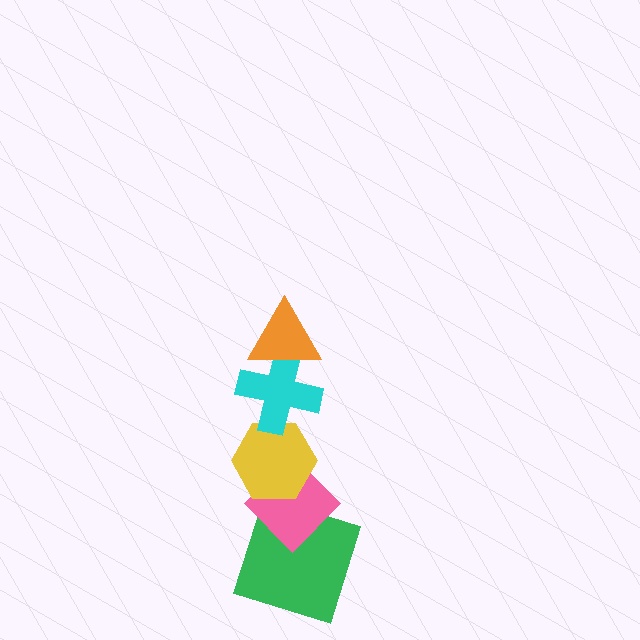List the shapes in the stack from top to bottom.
From top to bottom: the orange triangle, the cyan cross, the yellow hexagon, the pink diamond, the green square.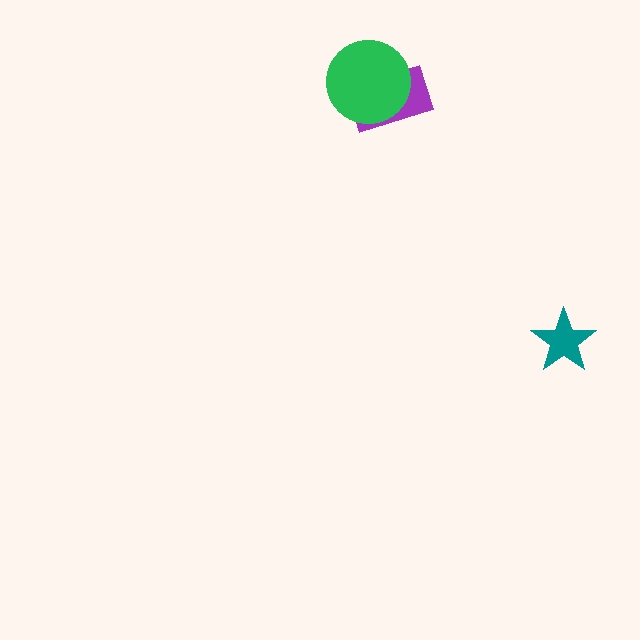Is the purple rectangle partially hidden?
Yes, it is partially covered by another shape.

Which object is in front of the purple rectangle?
The green circle is in front of the purple rectangle.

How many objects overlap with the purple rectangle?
1 object overlaps with the purple rectangle.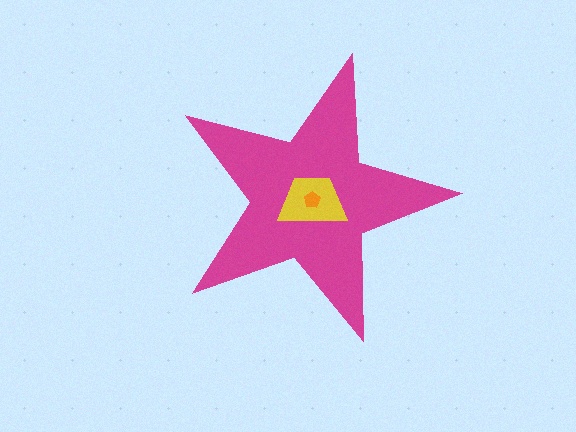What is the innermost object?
The orange pentagon.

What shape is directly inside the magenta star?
The yellow trapezoid.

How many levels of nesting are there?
3.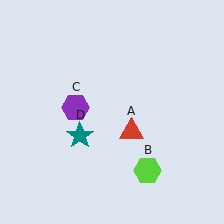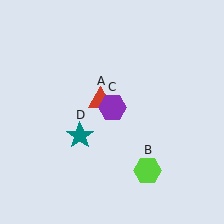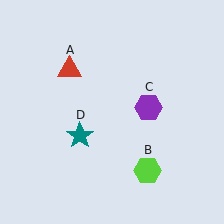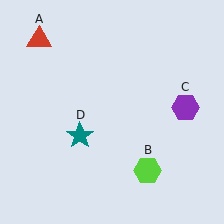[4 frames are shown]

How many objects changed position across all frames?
2 objects changed position: red triangle (object A), purple hexagon (object C).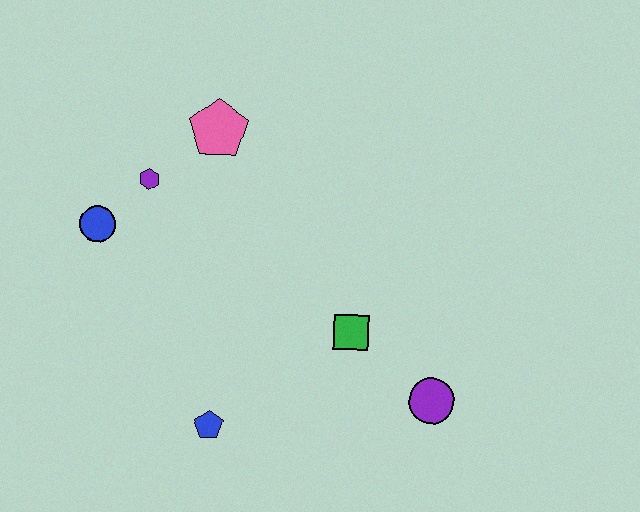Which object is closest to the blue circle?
The purple hexagon is closest to the blue circle.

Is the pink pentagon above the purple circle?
Yes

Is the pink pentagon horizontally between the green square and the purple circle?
No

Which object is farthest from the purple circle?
The blue circle is farthest from the purple circle.